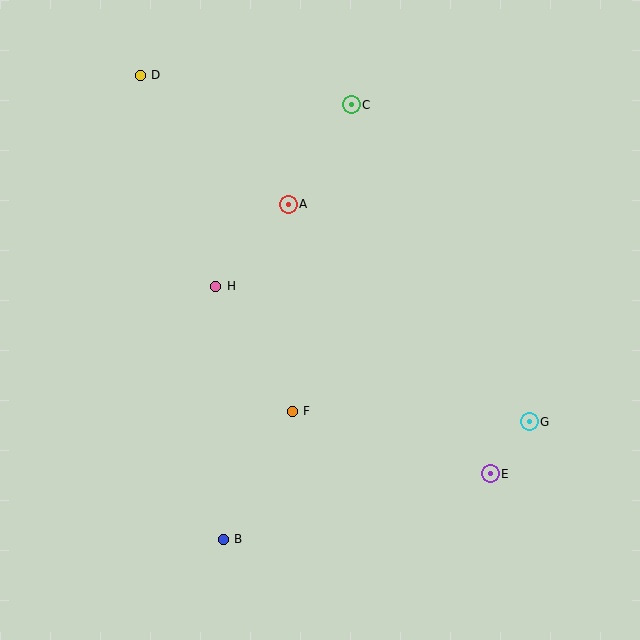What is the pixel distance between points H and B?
The distance between H and B is 253 pixels.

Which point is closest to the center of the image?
Point F at (292, 411) is closest to the center.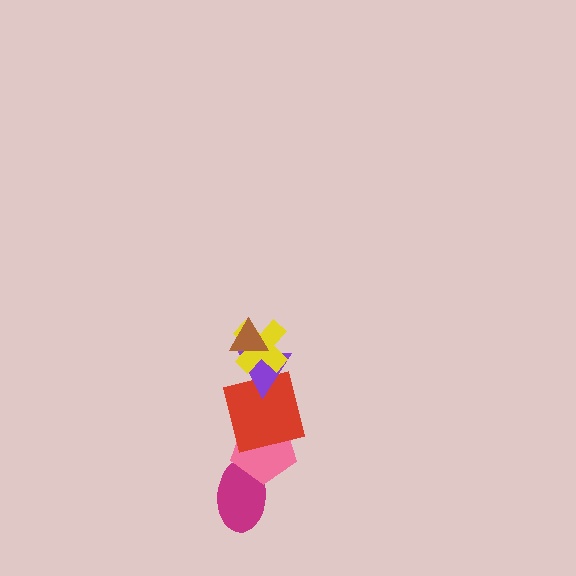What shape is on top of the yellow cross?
The brown triangle is on top of the yellow cross.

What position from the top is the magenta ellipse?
The magenta ellipse is 6th from the top.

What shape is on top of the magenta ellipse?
The pink pentagon is on top of the magenta ellipse.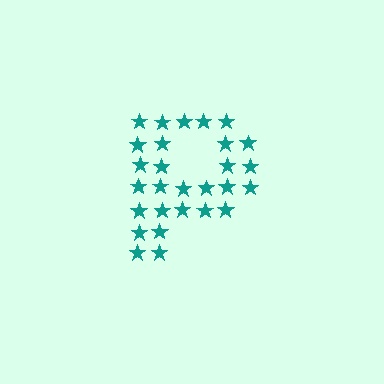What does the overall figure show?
The overall figure shows the letter P.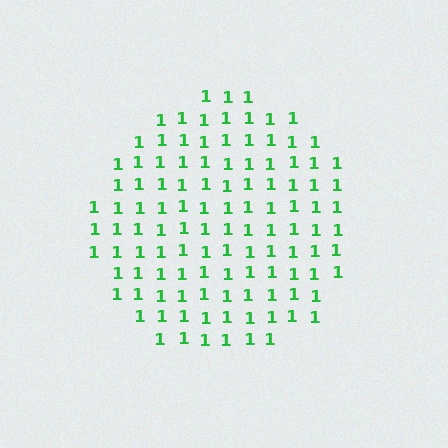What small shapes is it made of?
It is made of small digit 1's.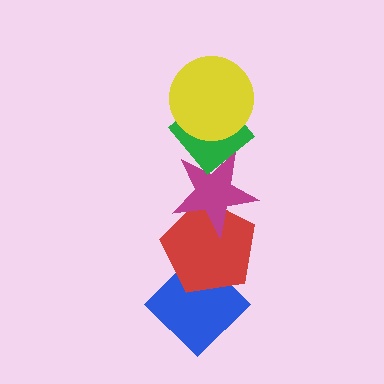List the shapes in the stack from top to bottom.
From top to bottom: the yellow circle, the green diamond, the magenta star, the red pentagon, the blue diamond.